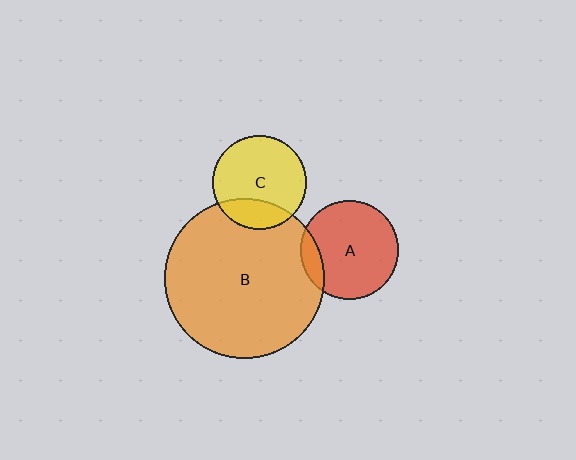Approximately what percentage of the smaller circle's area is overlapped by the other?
Approximately 10%.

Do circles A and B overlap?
Yes.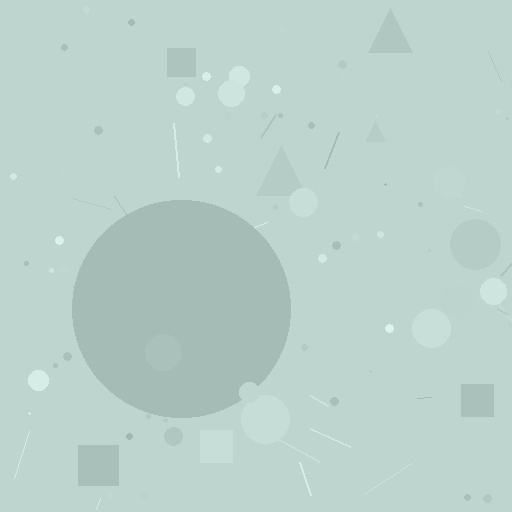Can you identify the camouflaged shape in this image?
The camouflaged shape is a circle.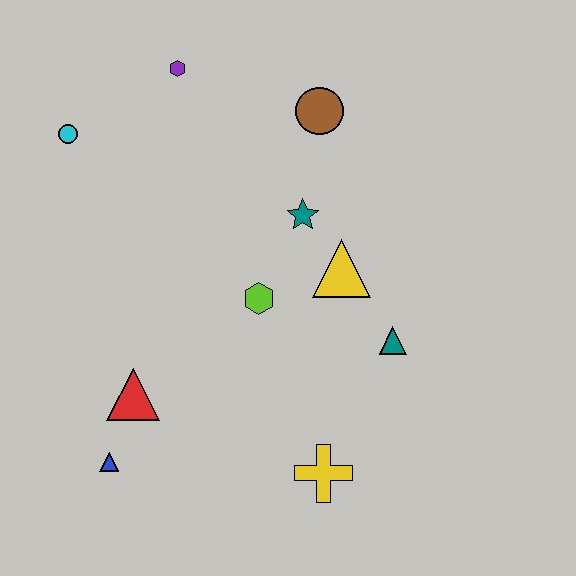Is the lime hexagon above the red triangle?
Yes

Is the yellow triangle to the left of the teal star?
No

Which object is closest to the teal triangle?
The yellow triangle is closest to the teal triangle.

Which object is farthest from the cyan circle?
The yellow cross is farthest from the cyan circle.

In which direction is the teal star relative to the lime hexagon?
The teal star is above the lime hexagon.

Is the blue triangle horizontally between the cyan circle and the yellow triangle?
Yes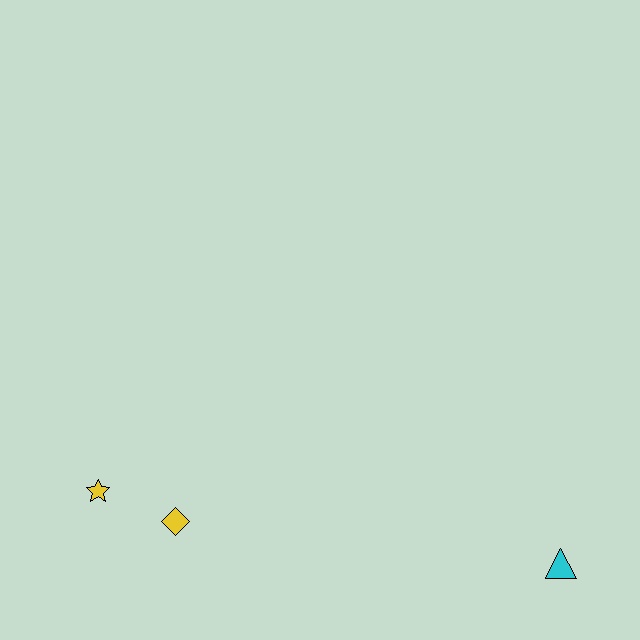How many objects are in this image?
There are 3 objects.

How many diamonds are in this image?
There is 1 diamond.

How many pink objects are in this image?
There are no pink objects.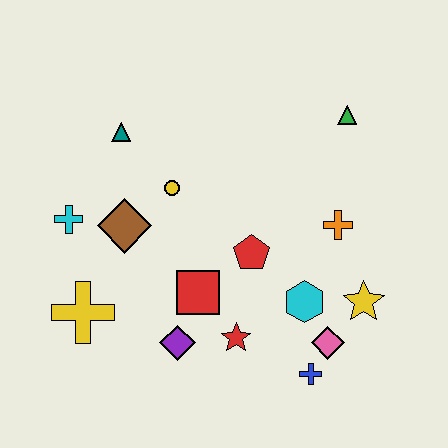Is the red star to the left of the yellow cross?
No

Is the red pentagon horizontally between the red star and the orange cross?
Yes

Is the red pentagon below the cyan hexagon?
No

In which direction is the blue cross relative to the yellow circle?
The blue cross is below the yellow circle.